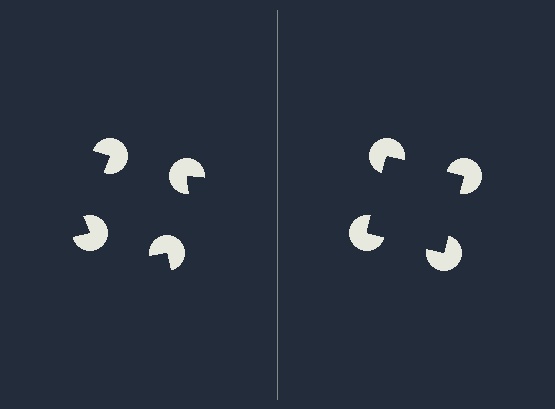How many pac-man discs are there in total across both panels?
8 — 4 on each side.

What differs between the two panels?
The pac-man discs are positioned identically on both sides; only the wedge orientations differ. On the right they align to a square; on the left they are misaligned.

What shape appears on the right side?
An illusory square.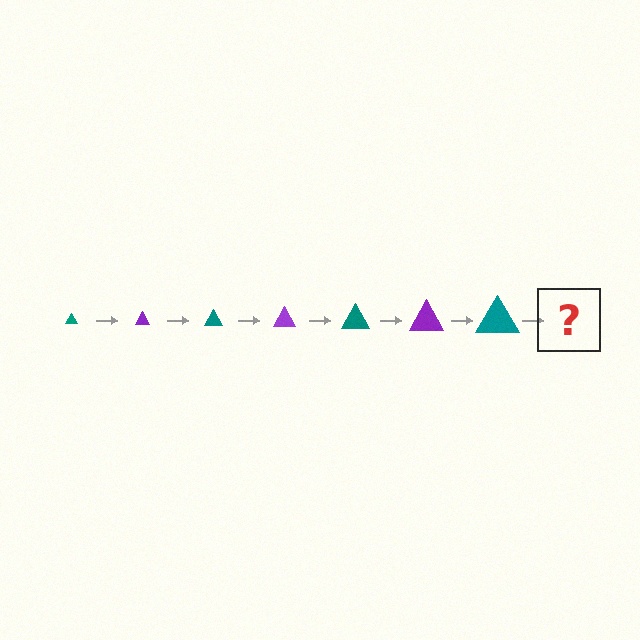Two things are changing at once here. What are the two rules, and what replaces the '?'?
The two rules are that the triangle grows larger each step and the color cycles through teal and purple. The '?' should be a purple triangle, larger than the previous one.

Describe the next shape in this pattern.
It should be a purple triangle, larger than the previous one.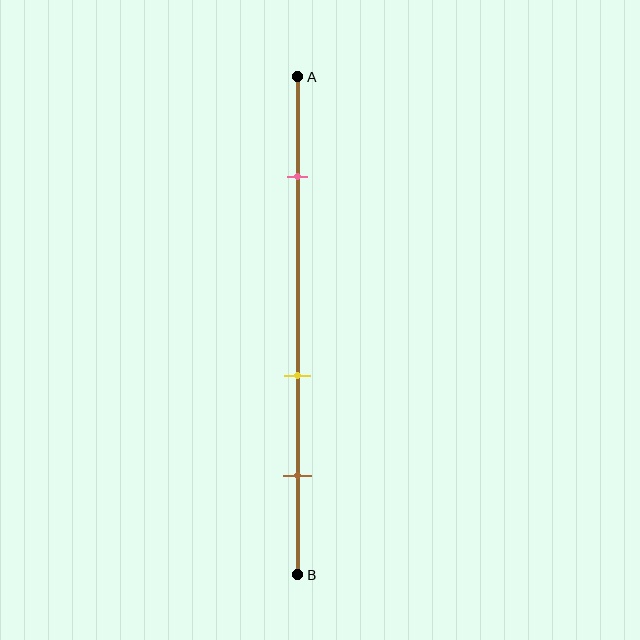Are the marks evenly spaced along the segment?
No, the marks are not evenly spaced.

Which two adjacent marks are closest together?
The yellow and brown marks are the closest adjacent pair.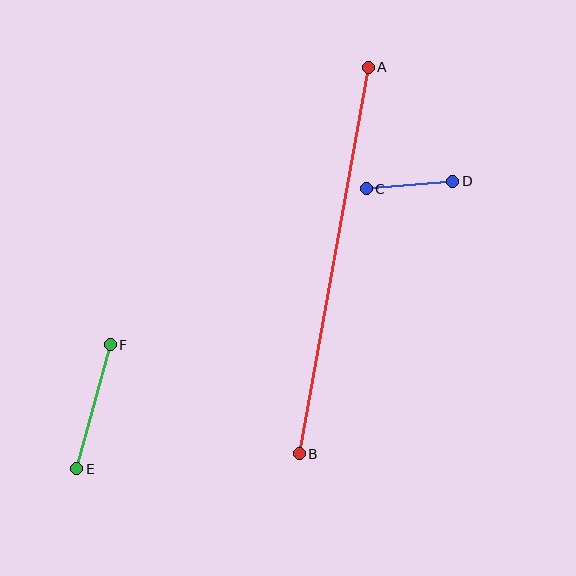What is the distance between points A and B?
The distance is approximately 392 pixels.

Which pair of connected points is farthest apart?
Points A and B are farthest apart.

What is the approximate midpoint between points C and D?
The midpoint is at approximately (409, 185) pixels.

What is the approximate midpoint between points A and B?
The midpoint is at approximately (334, 261) pixels.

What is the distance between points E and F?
The distance is approximately 129 pixels.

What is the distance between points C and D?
The distance is approximately 87 pixels.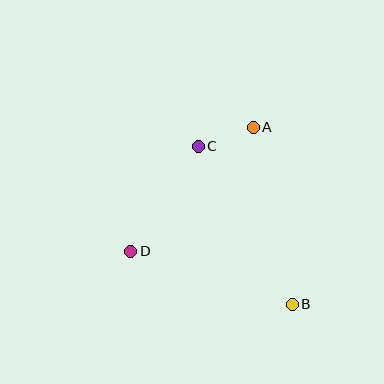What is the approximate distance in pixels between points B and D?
The distance between B and D is approximately 170 pixels.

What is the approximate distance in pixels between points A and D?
The distance between A and D is approximately 174 pixels.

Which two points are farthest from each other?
Points B and C are farthest from each other.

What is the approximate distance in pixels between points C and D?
The distance between C and D is approximately 125 pixels.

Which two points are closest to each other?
Points A and C are closest to each other.